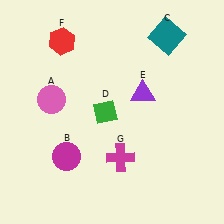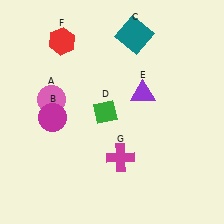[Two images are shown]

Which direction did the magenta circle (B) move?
The magenta circle (B) moved up.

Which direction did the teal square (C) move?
The teal square (C) moved left.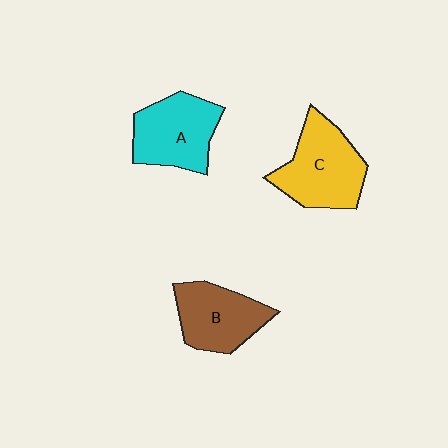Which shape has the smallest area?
Shape B (brown).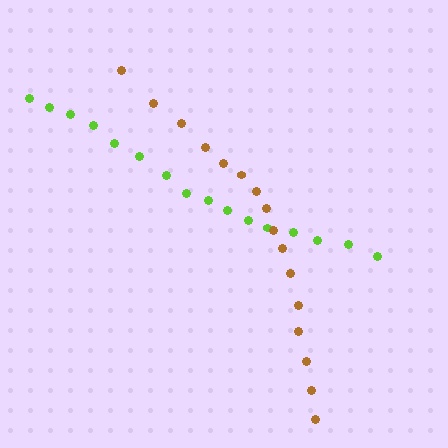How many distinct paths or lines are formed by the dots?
There are 2 distinct paths.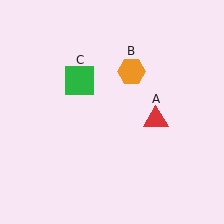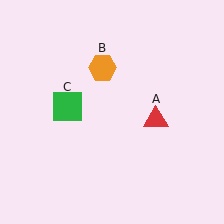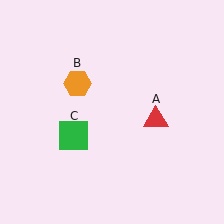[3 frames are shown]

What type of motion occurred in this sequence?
The orange hexagon (object B), green square (object C) rotated counterclockwise around the center of the scene.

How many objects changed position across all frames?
2 objects changed position: orange hexagon (object B), green square (object C).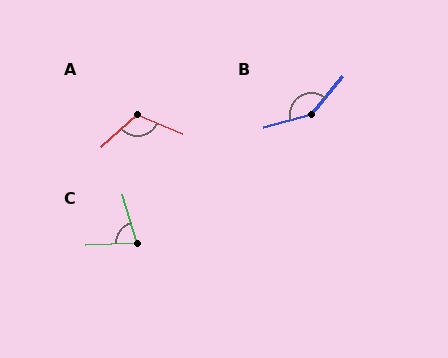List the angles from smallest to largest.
C (75°), A (114°), B (144°).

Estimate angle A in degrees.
Approximately 114 degrees.